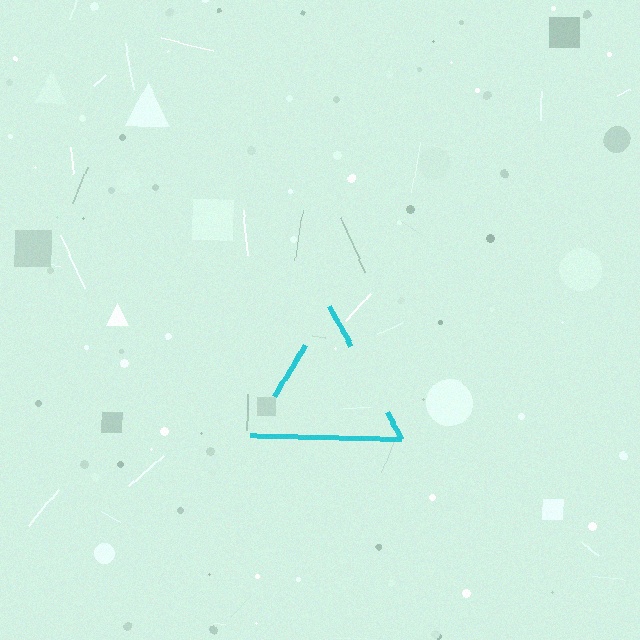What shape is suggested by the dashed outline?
The dashed outline suggests a triangle.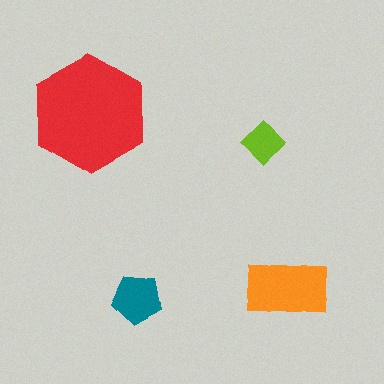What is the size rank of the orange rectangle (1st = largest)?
2nd.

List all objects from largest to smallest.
The red hexagon, the orange rectangle, the teal pentagon, the lime diamond.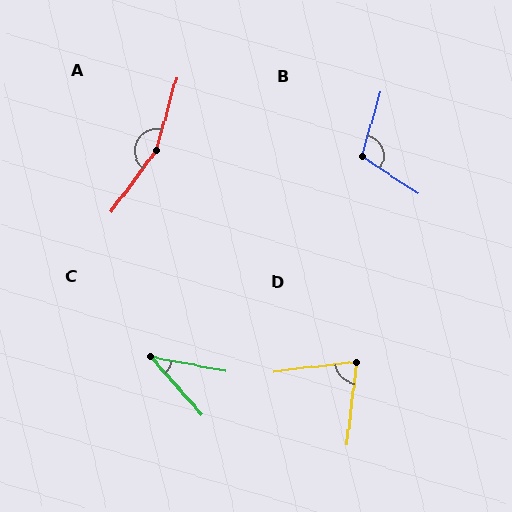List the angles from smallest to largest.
C (38°), D (77°), B (107°), A (159°).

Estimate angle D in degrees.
Approximately 77 degrees.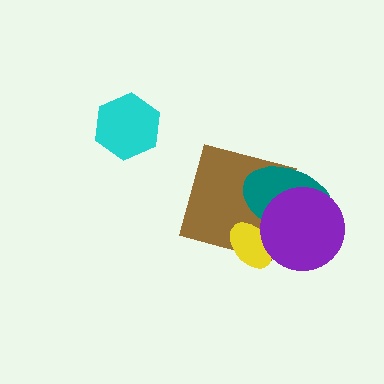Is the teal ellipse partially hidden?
Yes, it is partially covered by another shape.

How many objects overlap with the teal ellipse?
3 objects overlap with the teal ellipse.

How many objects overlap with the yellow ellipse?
3 objects overlap with the yellow ellipse.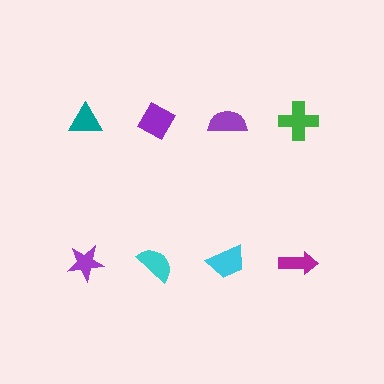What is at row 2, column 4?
A magenta arrow.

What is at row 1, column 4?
A green cross.